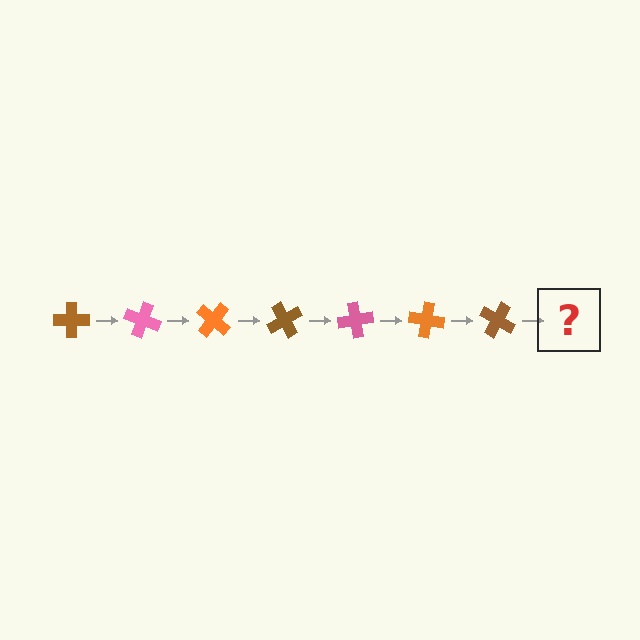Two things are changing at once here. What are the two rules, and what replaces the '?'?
The two rules are that it rotates 20 degrees each step and the color cycles through brown, pink, and orange. The '?' should be a pink cross, rotated 140 degrees from the start.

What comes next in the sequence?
The next element should be a pink cross, rotated 140 degrees from the start.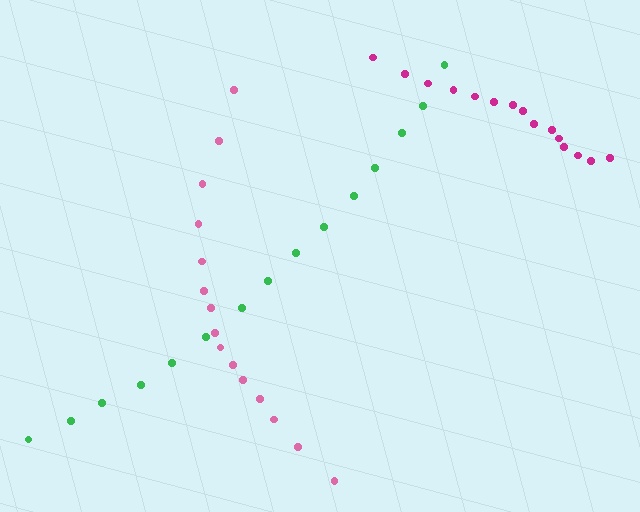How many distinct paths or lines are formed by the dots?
There are 3 distinct paths.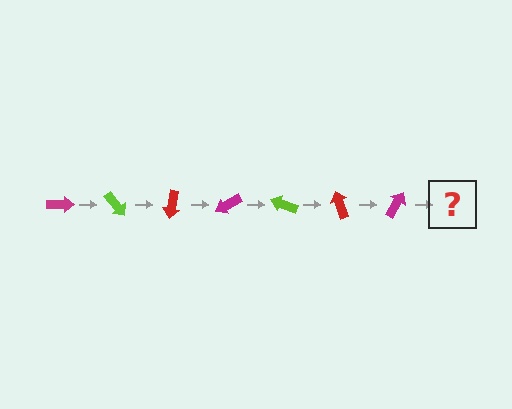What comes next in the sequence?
The next element should be a lime arrow, rotated 350 degrees from the start.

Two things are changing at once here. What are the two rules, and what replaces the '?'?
The two rules are that it rotates 50 degrees each step and the color cycles through magenta, lime, and red. The '?' should be a lime arrow, rotated 350 degrees from the start.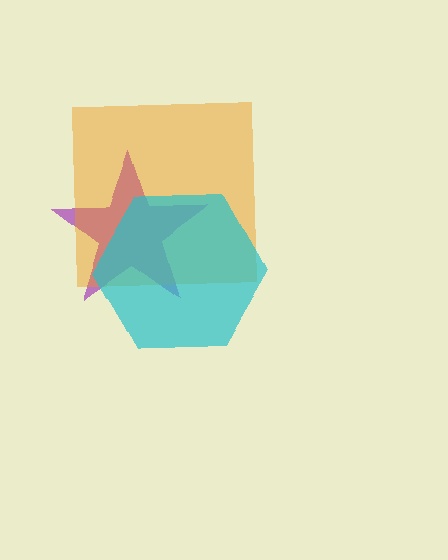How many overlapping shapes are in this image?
There are 3 overlapping shapes in the image.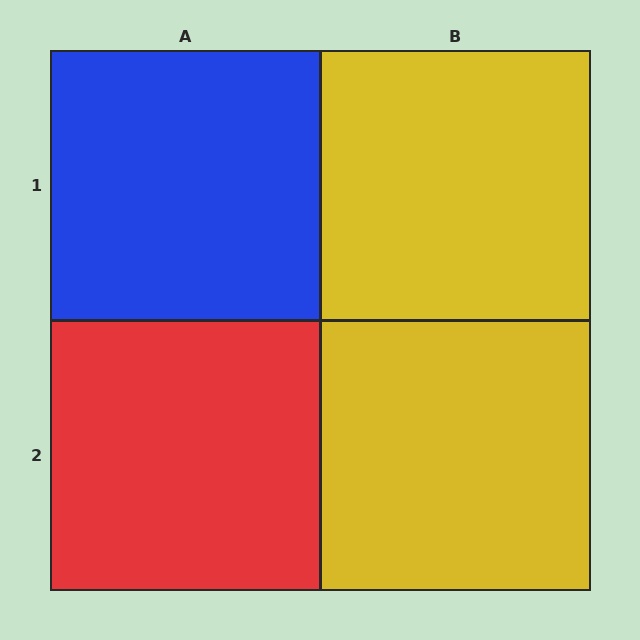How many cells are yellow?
2 cells are yellow.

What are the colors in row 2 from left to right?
Red, yellow.